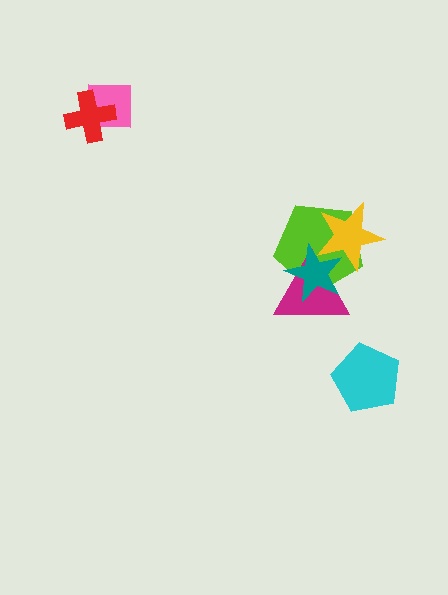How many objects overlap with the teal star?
3 objects overlap with the teal star.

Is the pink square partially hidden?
Yes, it is partially covered by another shape.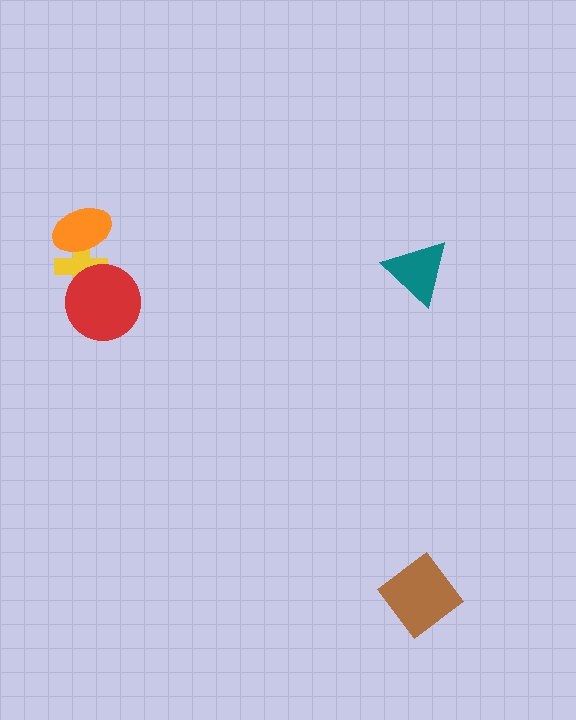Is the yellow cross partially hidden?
Yes, it is partially covered by another shape.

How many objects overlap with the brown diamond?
0 objects overlap with the brown diamond.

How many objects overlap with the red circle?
1 object overlaps with the red circle.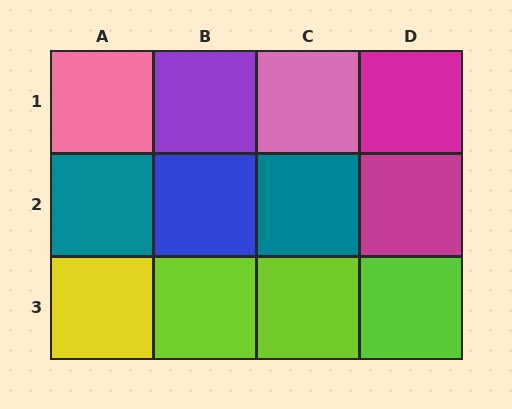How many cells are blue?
1 cell is blue.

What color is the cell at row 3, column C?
Lime.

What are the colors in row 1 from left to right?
Pink, purple, pink, magenta.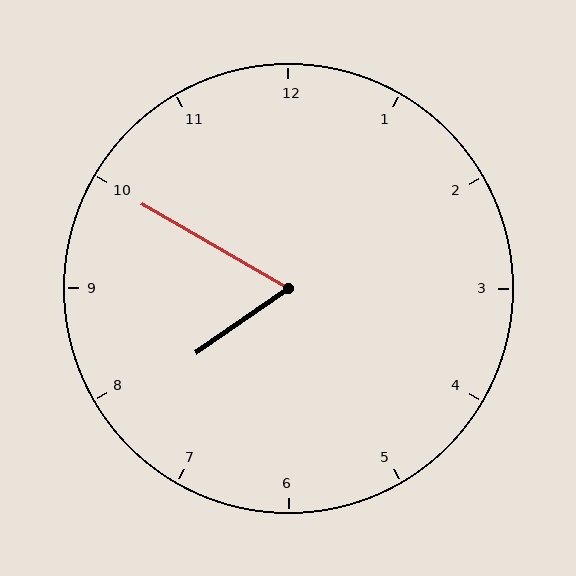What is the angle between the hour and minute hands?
Approximately 65 degrees.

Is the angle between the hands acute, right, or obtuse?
It is acute.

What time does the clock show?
7:50.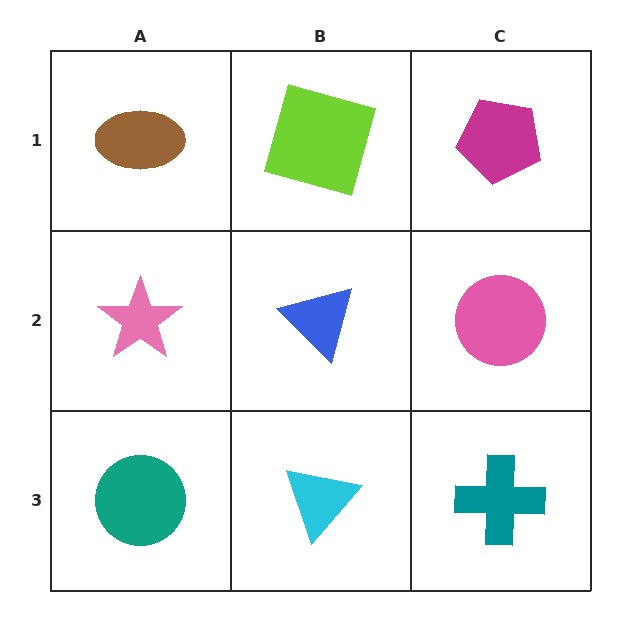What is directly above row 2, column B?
A lime square.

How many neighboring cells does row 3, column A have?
2.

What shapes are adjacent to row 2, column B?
A lime square (row 1, column B), a cyan triangle (row 3, column B), a pink star (row 2, column A), a pink circle (row 2, column C).